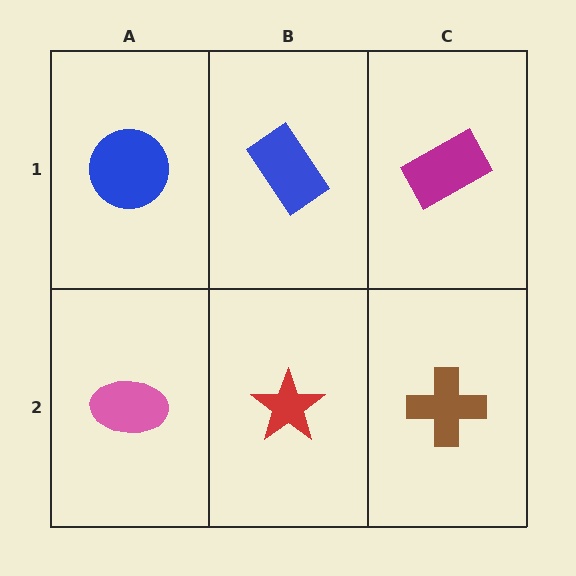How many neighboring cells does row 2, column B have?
3.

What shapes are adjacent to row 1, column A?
A pink ellipse (row 2, column A), a blue rectangle (row 1, column B).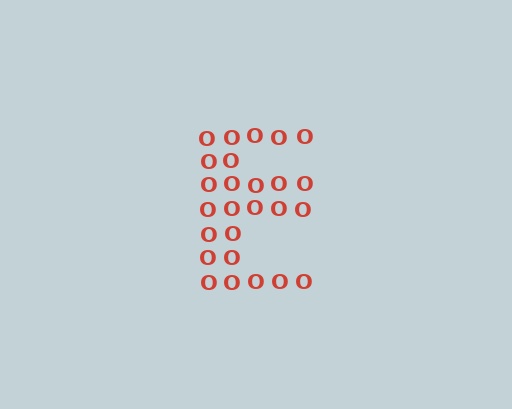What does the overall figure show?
The overall figure shows the letter E.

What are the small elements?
The small elements are letter O's.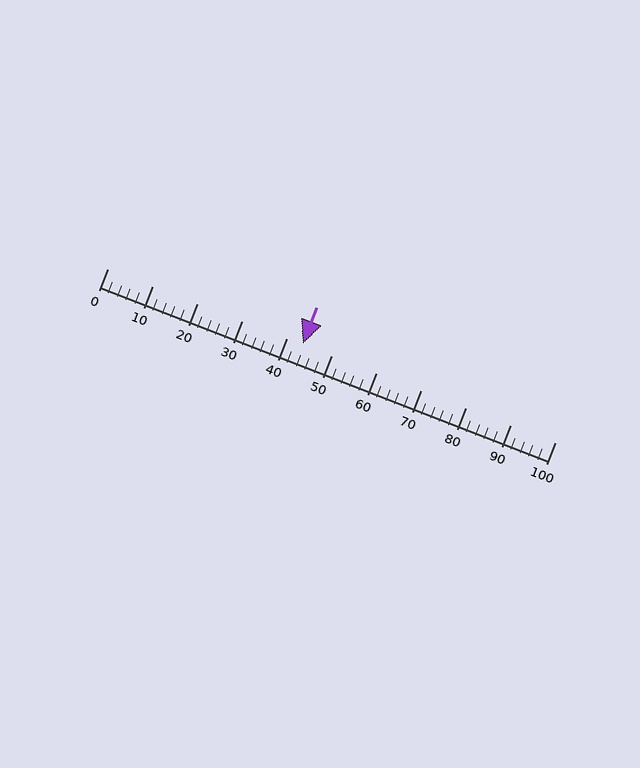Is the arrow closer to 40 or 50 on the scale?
The arrow is closer to 40.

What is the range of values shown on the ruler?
The ruler shows values from 0 to 100.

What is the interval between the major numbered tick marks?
The major tick marks are spaced 10 units apart.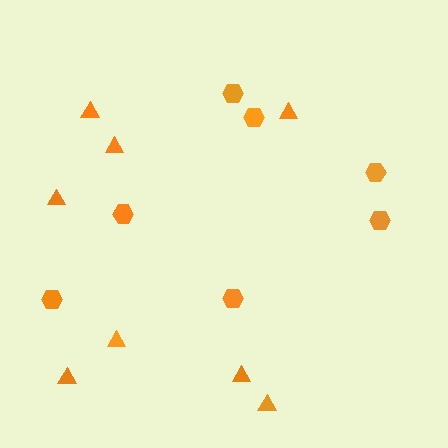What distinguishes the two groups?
There are 2 groups: one group of triangles (8) and one group of hexagons (7).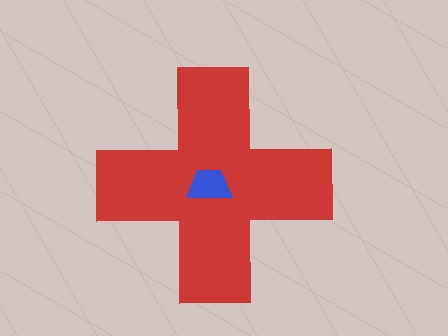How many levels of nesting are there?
2.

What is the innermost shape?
The blue trapezoid.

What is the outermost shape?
The red cross.